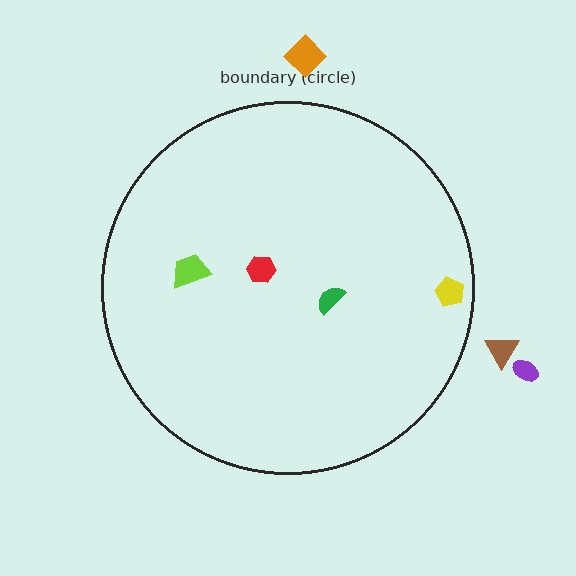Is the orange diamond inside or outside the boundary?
Outside.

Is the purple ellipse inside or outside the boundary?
Outside.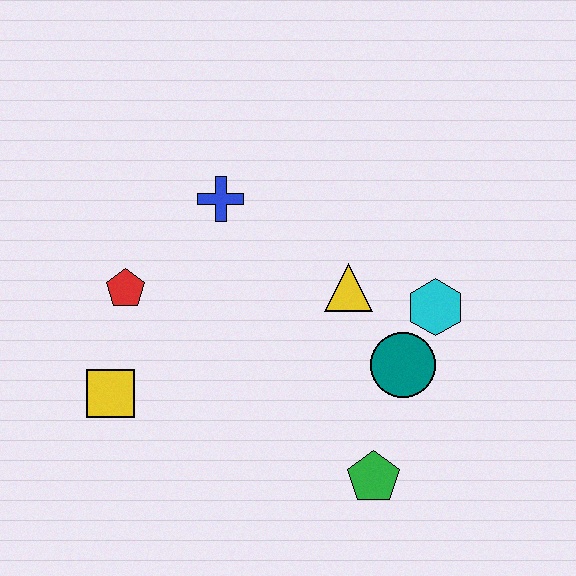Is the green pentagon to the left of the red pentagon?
No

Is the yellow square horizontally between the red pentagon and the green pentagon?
No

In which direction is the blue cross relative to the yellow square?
The blue cross is above the yellow square.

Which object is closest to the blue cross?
The red pentagon is closest to the blue cross.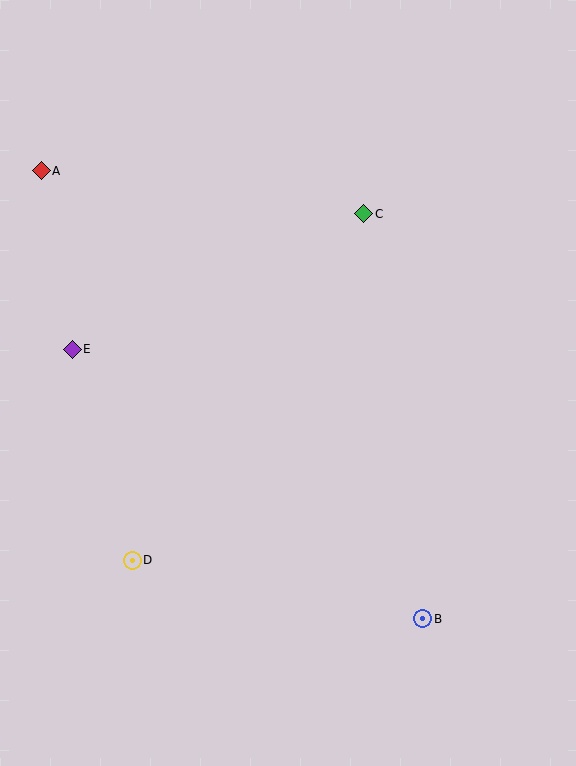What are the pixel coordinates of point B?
Point B is at (423, 619).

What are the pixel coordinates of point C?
Point C is at (364, 214).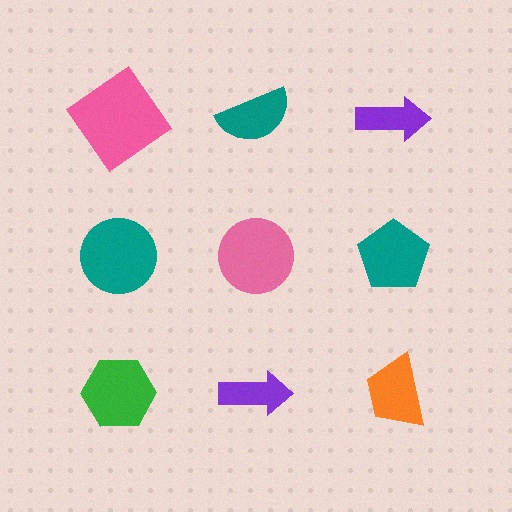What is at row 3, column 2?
A purple arrow.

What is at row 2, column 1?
A teal circle.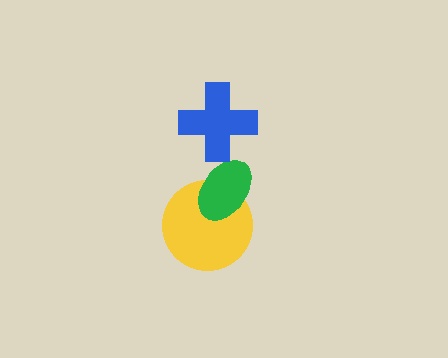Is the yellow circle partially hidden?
Yes, it is partially covered by another shape.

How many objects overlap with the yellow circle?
1 object overlaps with the yellow circle.